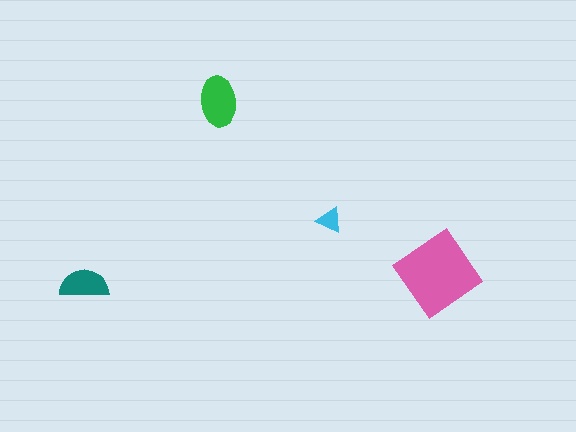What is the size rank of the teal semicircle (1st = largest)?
3rd.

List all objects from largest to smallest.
The pink diamond, the green ellipse, the teal semicircle, the cyan triangle.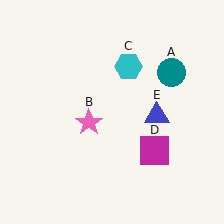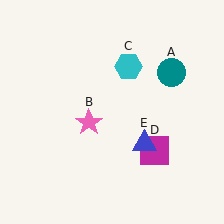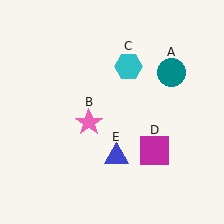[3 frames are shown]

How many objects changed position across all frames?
1 object changed position: blue triangle (object E).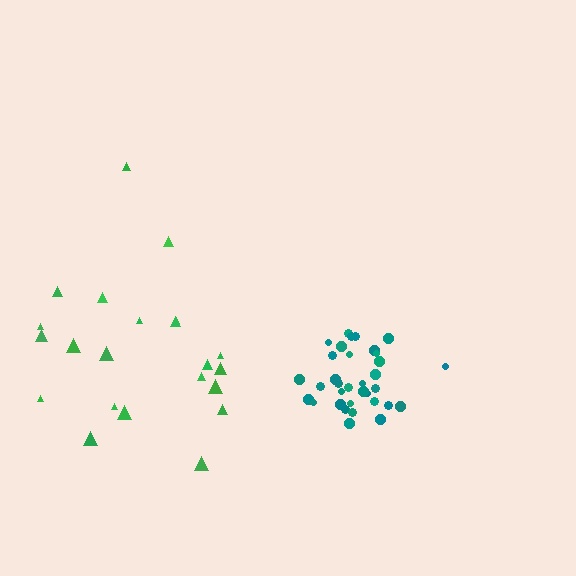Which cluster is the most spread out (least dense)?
Green.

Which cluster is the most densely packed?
Teal.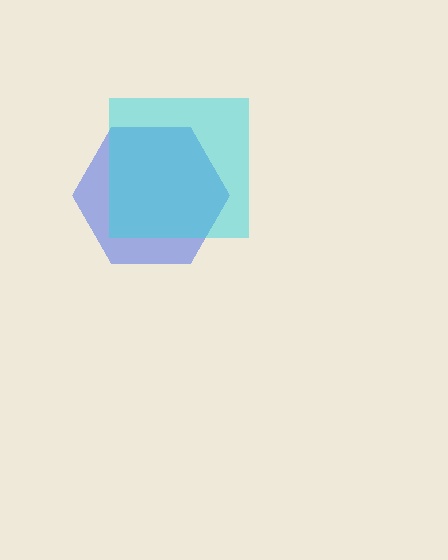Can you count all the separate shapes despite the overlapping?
Yes, there are 2 separate shapes.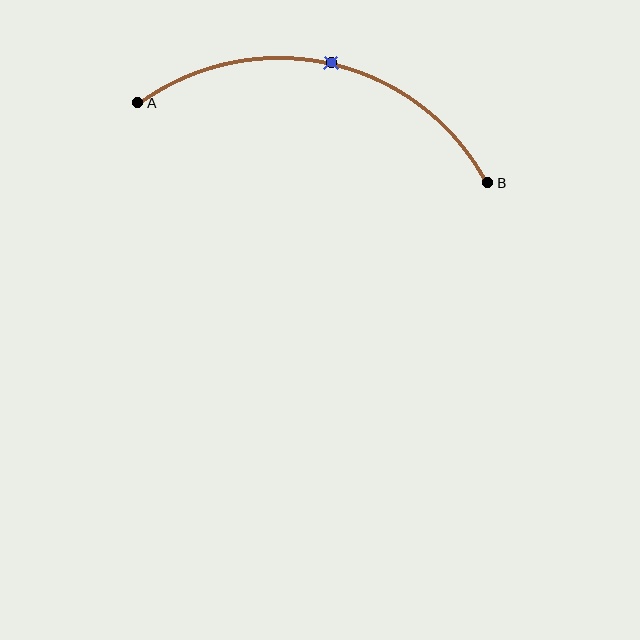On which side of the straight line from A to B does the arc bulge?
The arc bulges above the straight line connecting A and B.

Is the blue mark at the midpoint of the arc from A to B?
Yes. The blue mark lies on the arc at equal arc-length from both A and B — it is the arc midpoint.